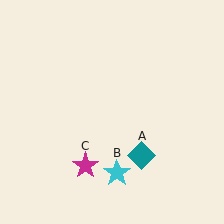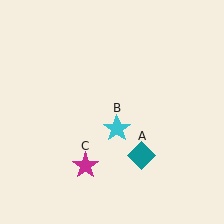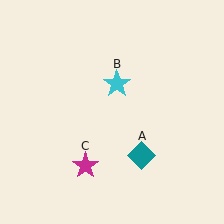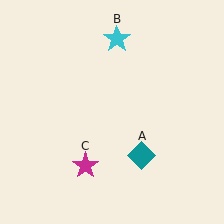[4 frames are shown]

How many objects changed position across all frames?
1 object changed position: cyan star (object B).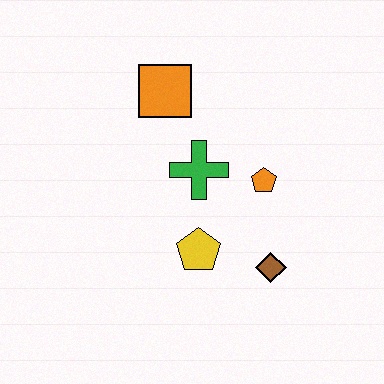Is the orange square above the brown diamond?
Yes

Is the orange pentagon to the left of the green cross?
No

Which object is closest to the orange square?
The green cross is closest to the orange square.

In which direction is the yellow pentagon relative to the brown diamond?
The yellow pentagon is to the left of the brown diamond.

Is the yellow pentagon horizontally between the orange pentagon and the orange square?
Yes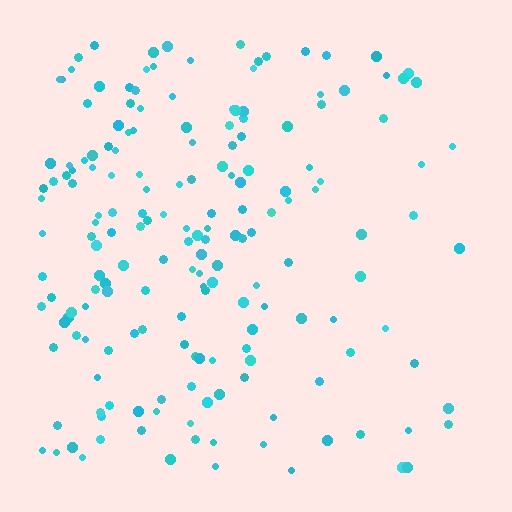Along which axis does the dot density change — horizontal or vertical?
Horizontal.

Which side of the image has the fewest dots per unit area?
The right.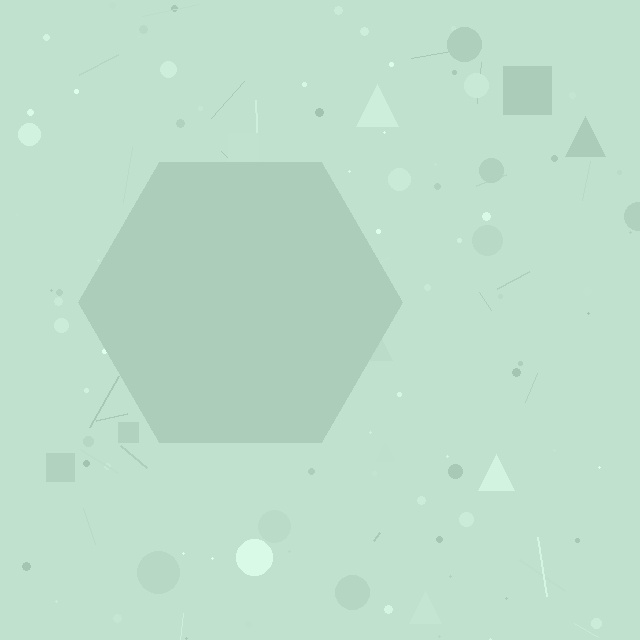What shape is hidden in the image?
A hexagon is hidden in the image.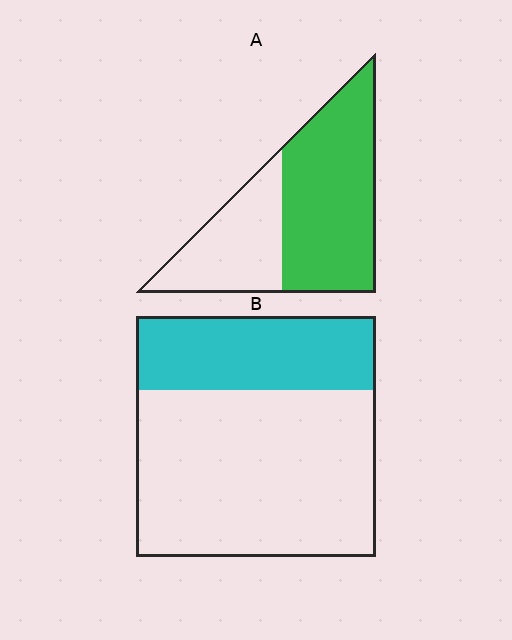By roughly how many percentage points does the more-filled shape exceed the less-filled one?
By roughly 30 percentage points (A over B).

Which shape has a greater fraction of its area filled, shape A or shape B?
Shape A.